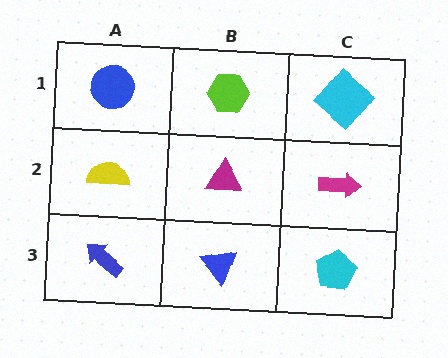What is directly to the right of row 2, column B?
A magenta arrow.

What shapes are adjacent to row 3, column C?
A magenta arrow (row 2, column C), a blue triangle (row 3, column B).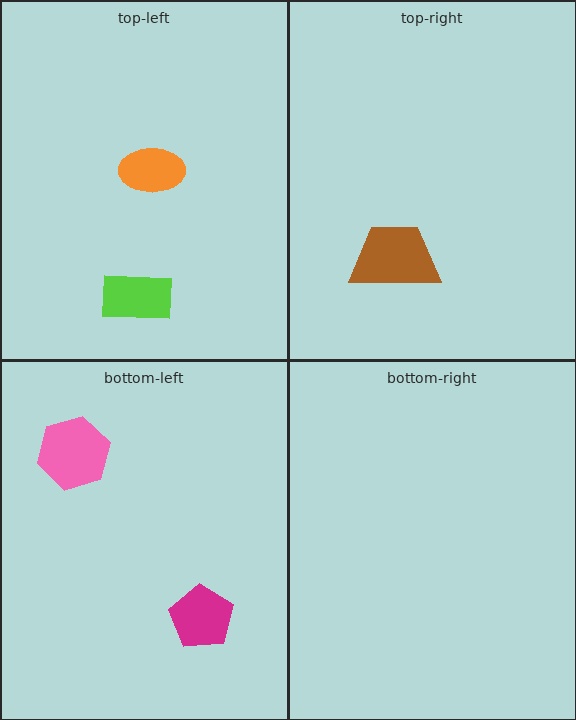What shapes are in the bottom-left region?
The pink hexagon, the magenta pentagon.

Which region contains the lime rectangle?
The top-left region.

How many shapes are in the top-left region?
2.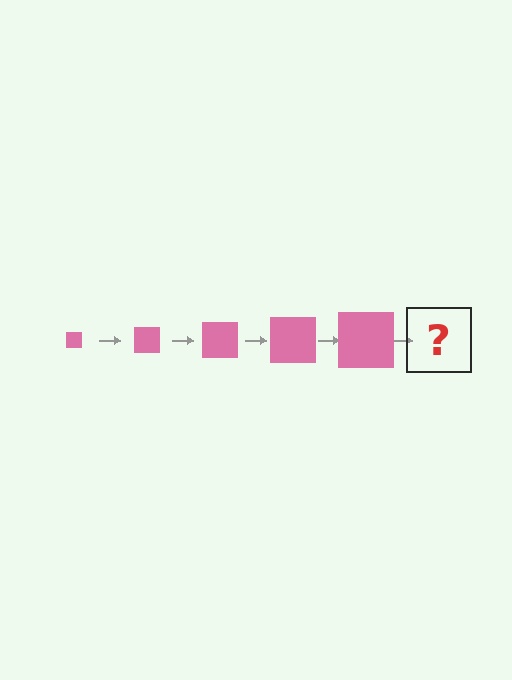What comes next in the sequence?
The next element should be a pink square, larger than the previous one.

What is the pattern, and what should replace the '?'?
The pattern is that the square gets progressively larger each step. The '?' should be a pink square, larger than the previous one.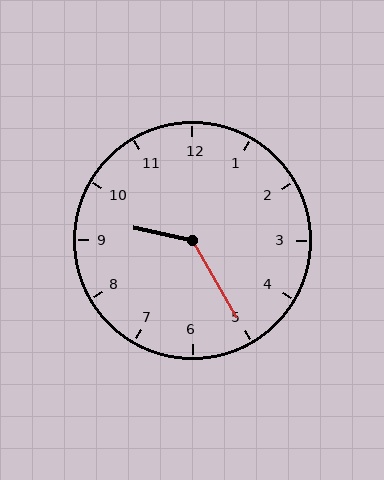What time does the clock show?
9:25.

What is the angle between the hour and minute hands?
Approximately 132 degrees.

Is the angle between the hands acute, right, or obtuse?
It is obtuse.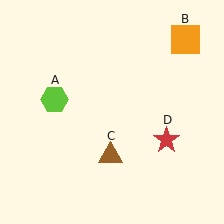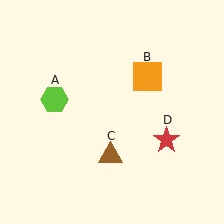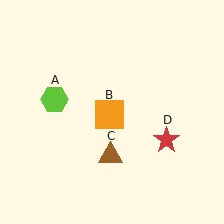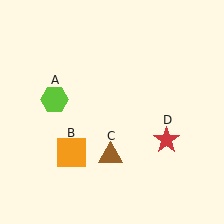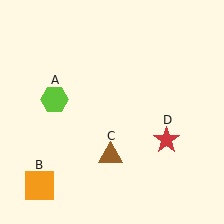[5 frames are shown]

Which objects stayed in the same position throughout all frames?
Lime hexagon (object A) and brown triangle (object C) and red star (object D) remained stationary.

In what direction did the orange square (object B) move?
The orange square (object B) moved down and to the left.